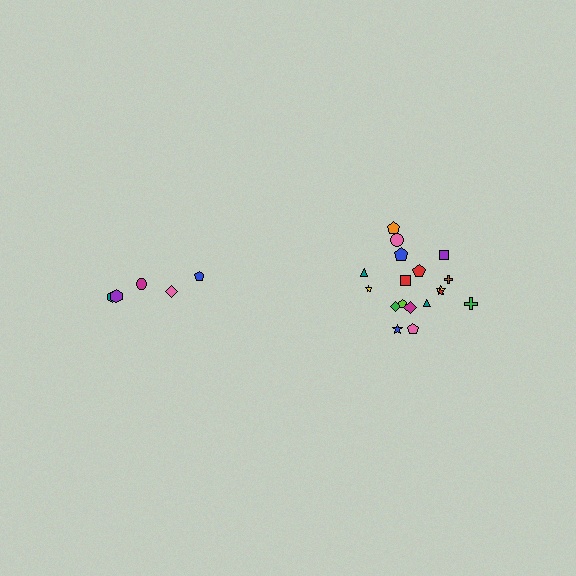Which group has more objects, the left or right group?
The right group.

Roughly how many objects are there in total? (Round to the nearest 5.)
Roughly 25 objects in total.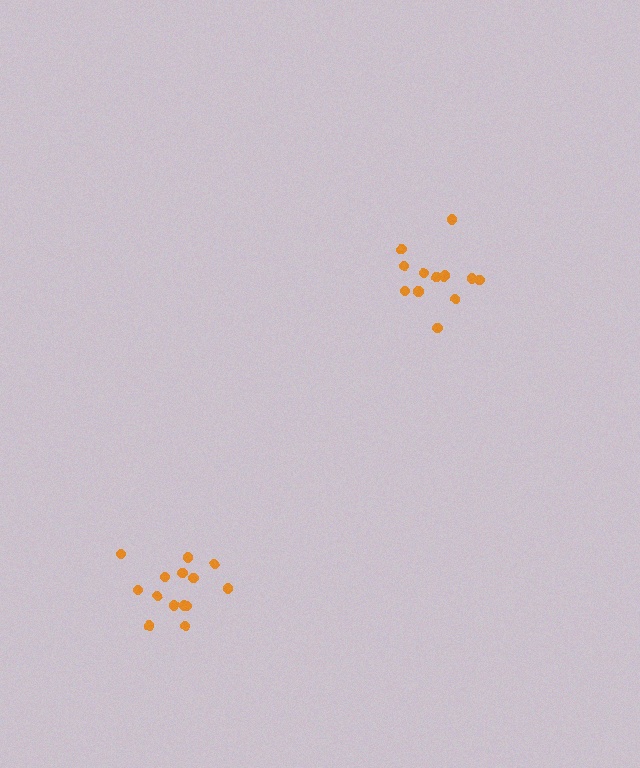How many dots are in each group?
Group 1: 13 dots, Group 2: 14 dots (27 total).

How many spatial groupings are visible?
There are 2 spatial groupings.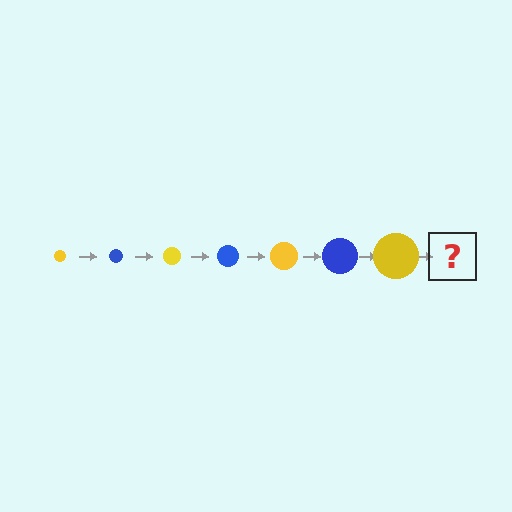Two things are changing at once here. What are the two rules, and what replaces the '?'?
The two rules are that the circle grows larger each step and the color cycles through yellow and blue. The '?' should be a blue circle, larger than the previous one.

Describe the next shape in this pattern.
It should be a blue circle, larger than the previous one.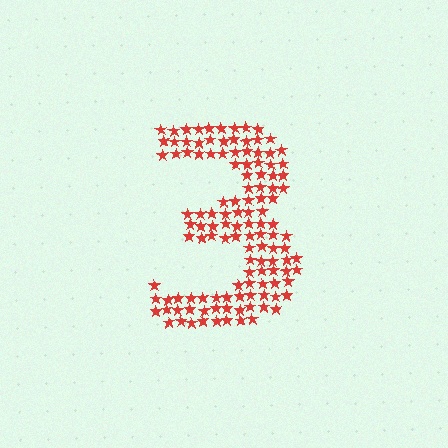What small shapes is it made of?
It is made of small stars.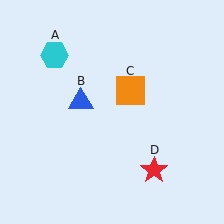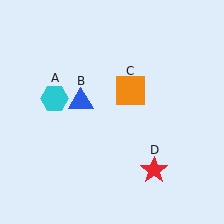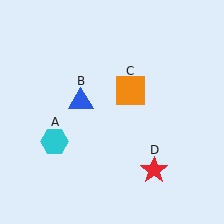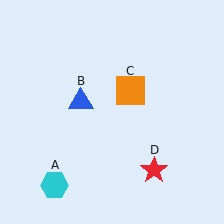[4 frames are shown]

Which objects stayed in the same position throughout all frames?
Blue triangle (object B) and orange square (object C) and red star (object D) remained stationary.